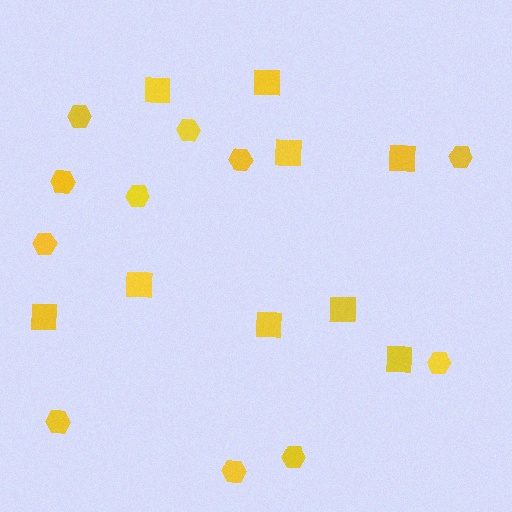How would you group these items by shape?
There are 2 groups: one group of squares (9) and one group of hexagons (11).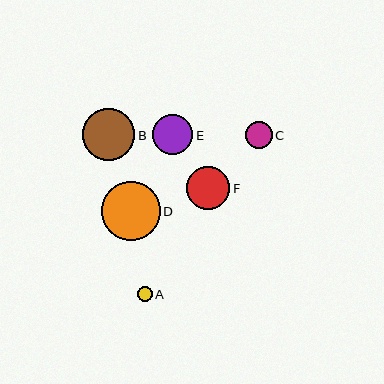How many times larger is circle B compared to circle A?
Circle B is approximately 3.4 times the size of circle A.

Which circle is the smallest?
Circle A is the smallest with a size of approximately 15 pixels.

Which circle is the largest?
Circle D is the largest with a size of approximately 59 pixels.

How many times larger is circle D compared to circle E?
Circle D is approximately 1.5 times the size of circle E.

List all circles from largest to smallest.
From largest to smallest: D, B, F, E, C, A.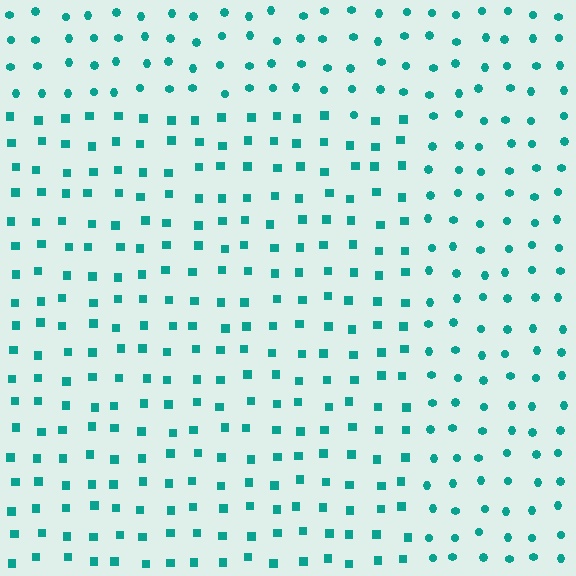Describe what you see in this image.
The image is filled with small teal elements arranged in a uniform grid. A rectangle-shaped region contains squares, while the surrounding area contains circles. The boundary is defined purely by the change in element shape.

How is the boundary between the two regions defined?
The boundary is defined by a change in element shape: squares inside vs. circles outside. All elements share the same color and spacing.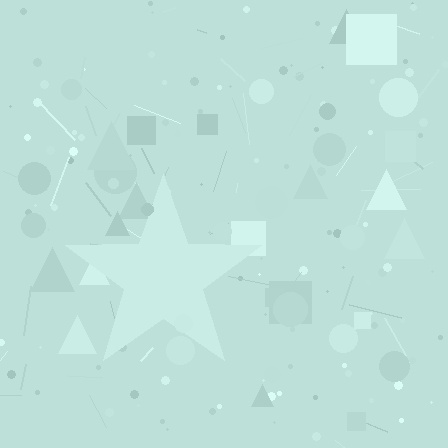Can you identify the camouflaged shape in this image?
The camouflaged shape is a star.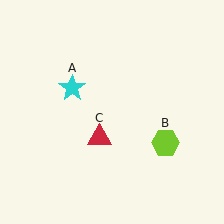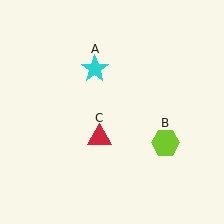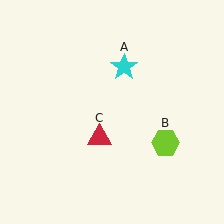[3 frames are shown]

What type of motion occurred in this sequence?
The cyan star (object A) rotated clockwise around the center of the scene.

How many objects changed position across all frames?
1 object changed position: cyan star (object A).